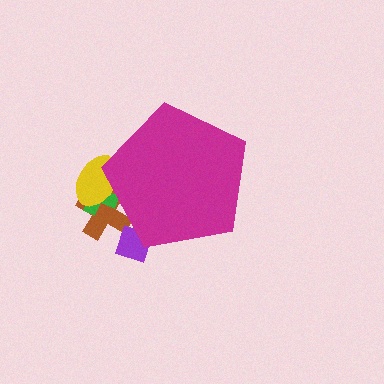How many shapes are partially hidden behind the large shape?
4 shapes are partially hidden.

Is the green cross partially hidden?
Yes, the green cross is partially hidden behind the magenta pentagon.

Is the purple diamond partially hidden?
Yes, the purple diamond is partially hidden behind the magenta pentagon.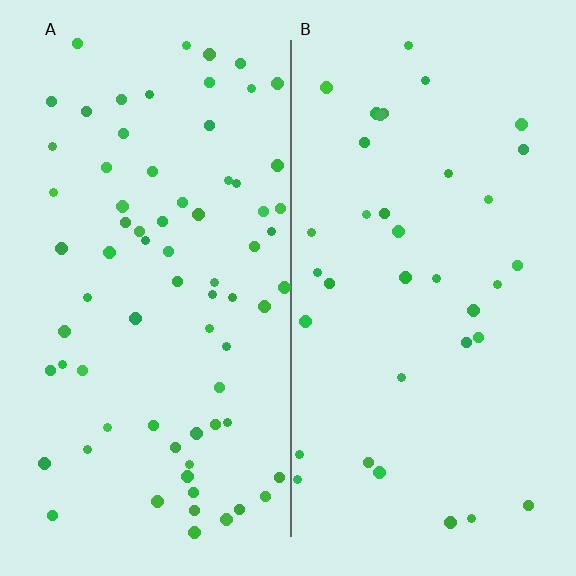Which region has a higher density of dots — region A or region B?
A (the left).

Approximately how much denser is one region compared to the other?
Approximately 2.0× — region A over region B.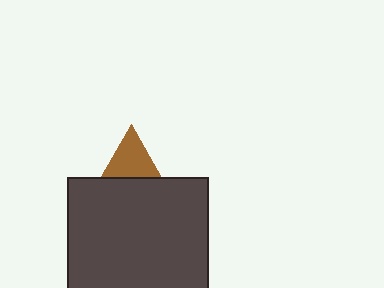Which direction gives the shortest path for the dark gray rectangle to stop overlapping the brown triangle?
Moving down gives the shortest separation.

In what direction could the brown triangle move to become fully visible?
The brown triangle could move up. That would shift it out from behind the dark gray rectangle entirely.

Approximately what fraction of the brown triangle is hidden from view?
Roughly 55% of the brown triangle is hidden behind the dark gray rectangle.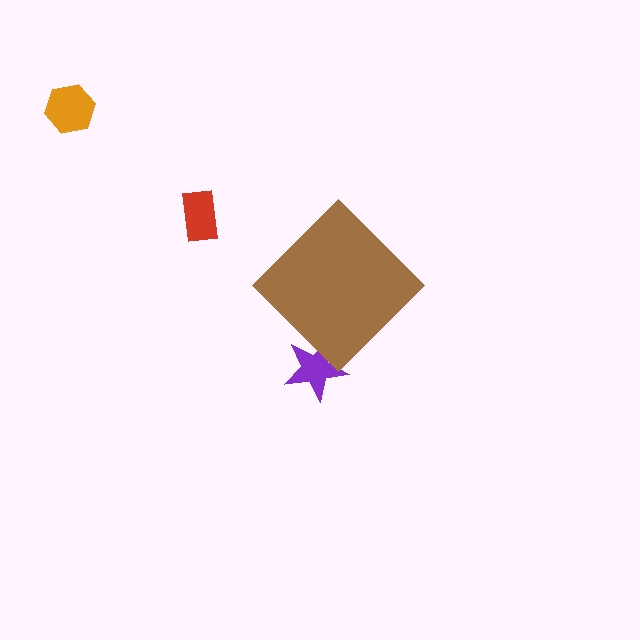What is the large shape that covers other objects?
A brown diamond.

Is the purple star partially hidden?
Yes, the purple star is partially hidden behind the brown diamond.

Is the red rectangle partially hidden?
No, the red rectangle is fully visible.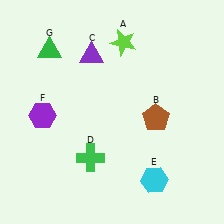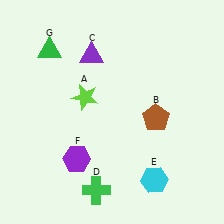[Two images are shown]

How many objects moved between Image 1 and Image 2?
3 objects moved between the two images.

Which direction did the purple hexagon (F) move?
The purple hexagon (F) moved down.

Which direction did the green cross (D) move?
The green cross (D) moved down.